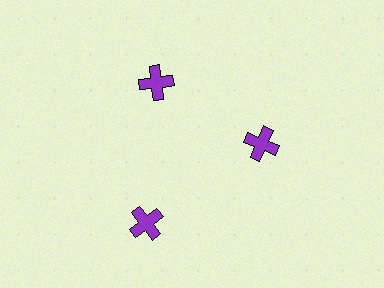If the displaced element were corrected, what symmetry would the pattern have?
It would have 3-fold rotational symmetry — the pattern would map onto itself every 120 degrees.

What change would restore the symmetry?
The symmetry would be restored by moving it inward, back onto the ring so that all 3 crosses sit at equal angles and equal distance from the center.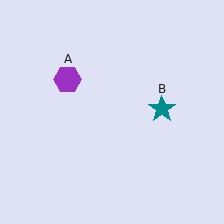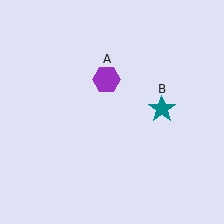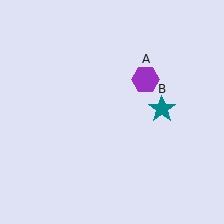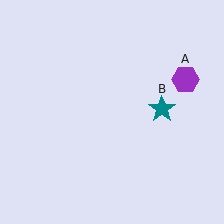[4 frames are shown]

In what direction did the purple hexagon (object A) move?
The purple hexagon (object A) moved right.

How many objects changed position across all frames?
1 object changed position: purple hexagon (object A).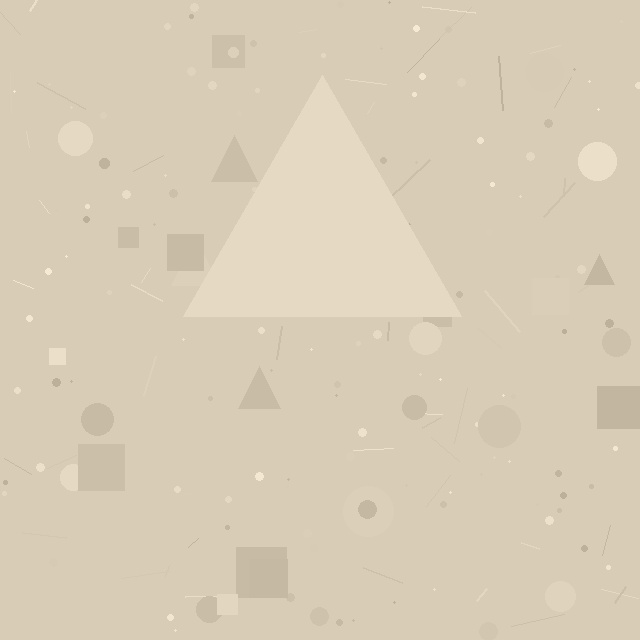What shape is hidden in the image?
A triangle is hidden in the image.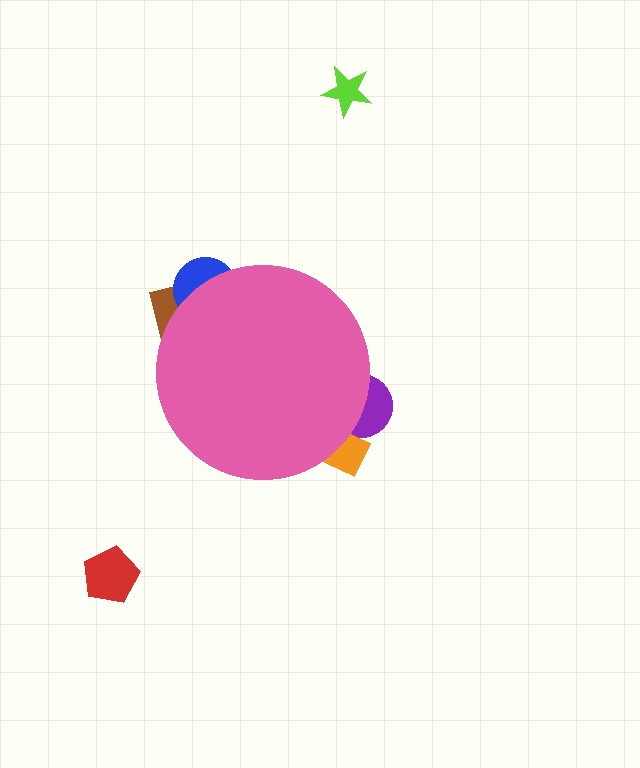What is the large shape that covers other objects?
A pink circle.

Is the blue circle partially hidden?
Yes, the blue circle is partially hidden behind the pink circle.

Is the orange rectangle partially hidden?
Yes, the orange rectangle is partially hidden behind the pink circle.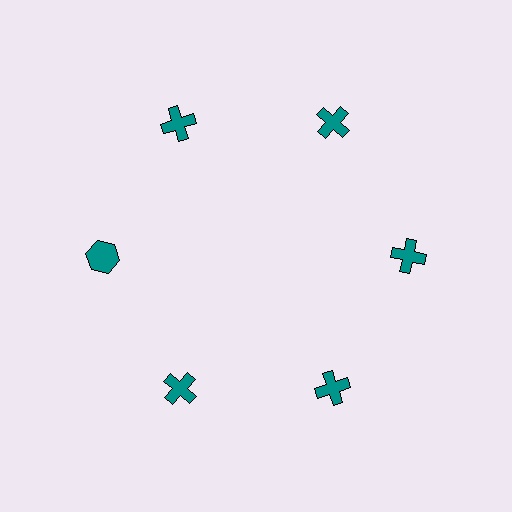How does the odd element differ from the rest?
It has a different shape: hexagon instead of cross.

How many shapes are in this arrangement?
There are 6 shapes arranged in a ring pattern.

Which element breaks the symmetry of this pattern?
The teal hexagon at roughly the 9 o'clock position breaks the symmetry. All other shapes are teal crosses.